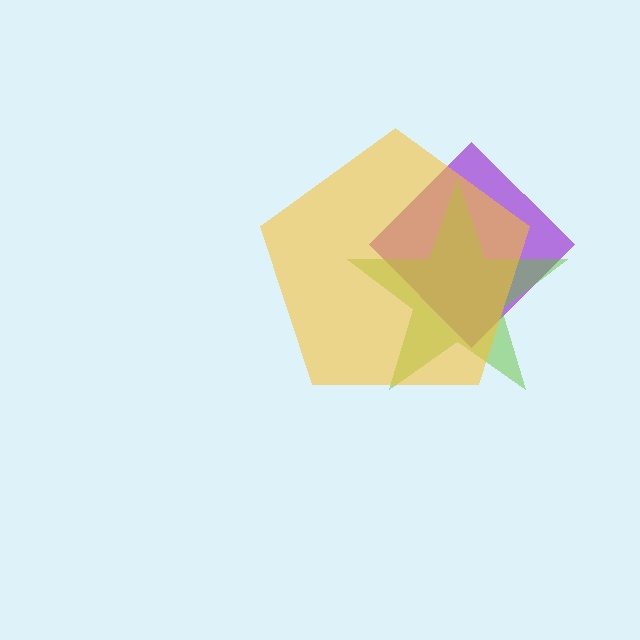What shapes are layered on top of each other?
The layered shapes are: a purple diamond, a lime star, a yellow pentagon.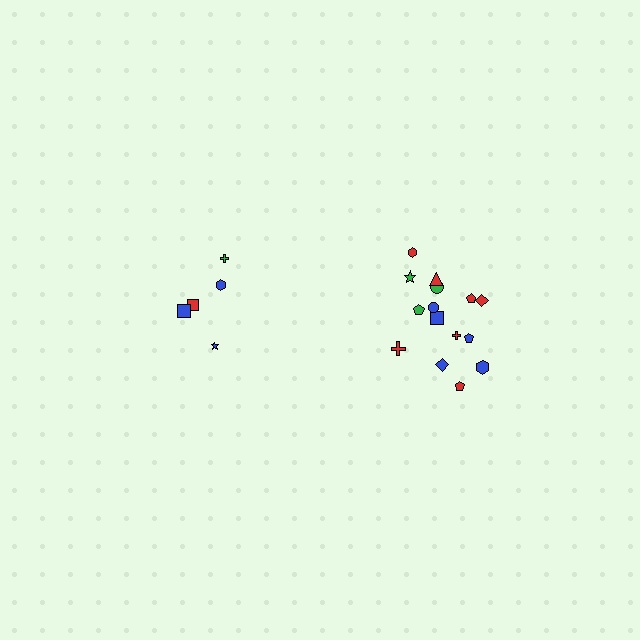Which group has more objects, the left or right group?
The right group.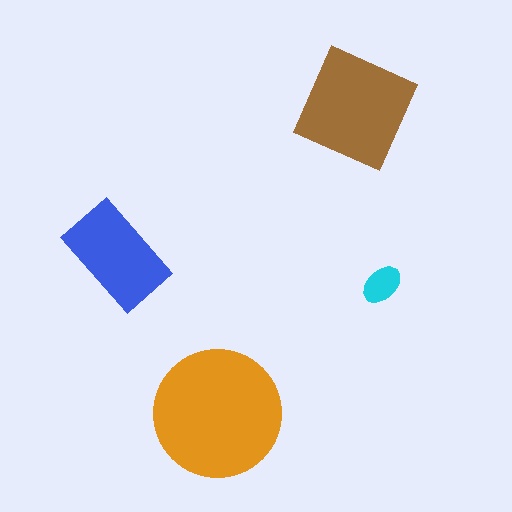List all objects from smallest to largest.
The cyan ellipse, the blue rectangle, the brown square, the orange circle.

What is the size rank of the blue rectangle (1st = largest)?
3rd.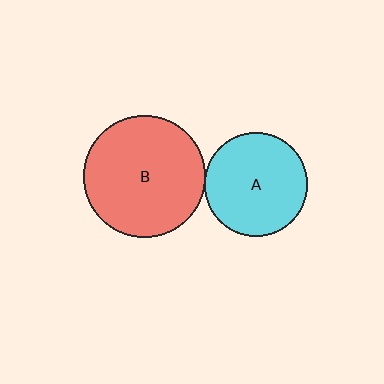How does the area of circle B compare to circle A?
Approximately 1.4 times.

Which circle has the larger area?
Circle B (red).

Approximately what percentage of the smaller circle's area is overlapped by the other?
Approximately 5%.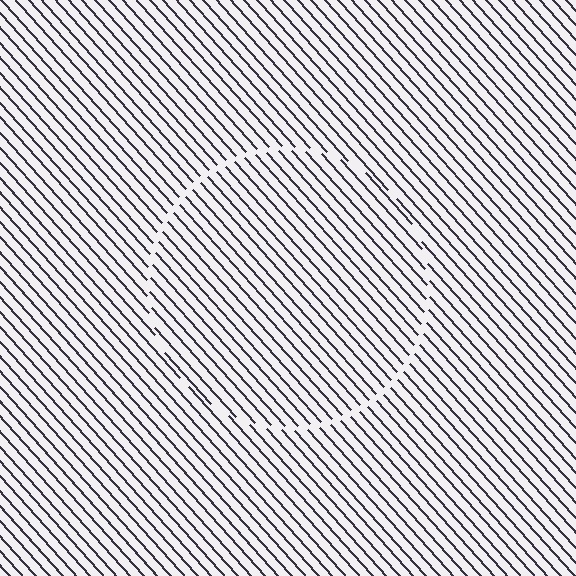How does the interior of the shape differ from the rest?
The interior of the shape contains the same grating, shifted by half a period — the contour is defined by the phase discontinuity where line-ends from the inner and outer gratings abut.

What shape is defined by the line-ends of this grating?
An illusory circle. The interior of the shape contains the same grating, shifted by half a period — the contour is defined by the phase discontinuity where line-ends from the inner and outer gratings abut.